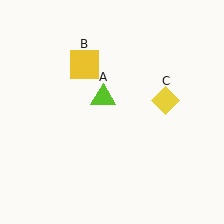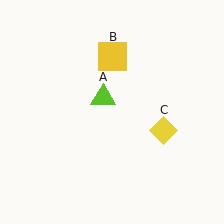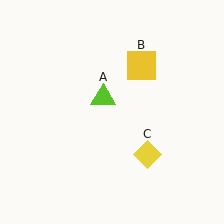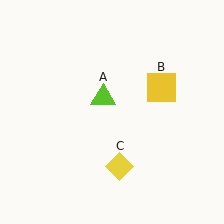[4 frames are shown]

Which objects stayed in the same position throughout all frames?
Lime triangle (object A) remained stationary.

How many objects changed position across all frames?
2 objects changed position: yellow square (object B), yellow diamond (object C).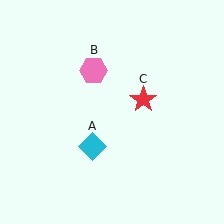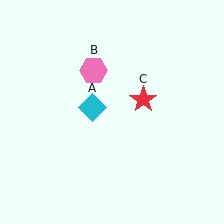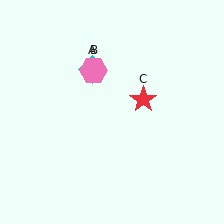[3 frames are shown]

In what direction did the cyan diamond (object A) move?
The cyan diamond (object A) moved up.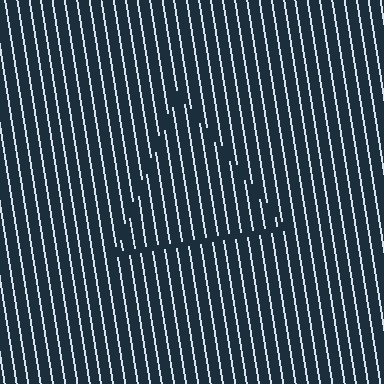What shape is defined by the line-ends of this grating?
An illusory triangle. The interior of the shape contains the same grating, shifted by half a period — the contour is defined by the phase discontinuity where line-ends from the inner and outer gratings abut.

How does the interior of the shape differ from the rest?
The interior of the shape contains the same grating, shifted by half a period — the contour is defined by the phase discontinuity where line-ends from the inner and outer gratings abut.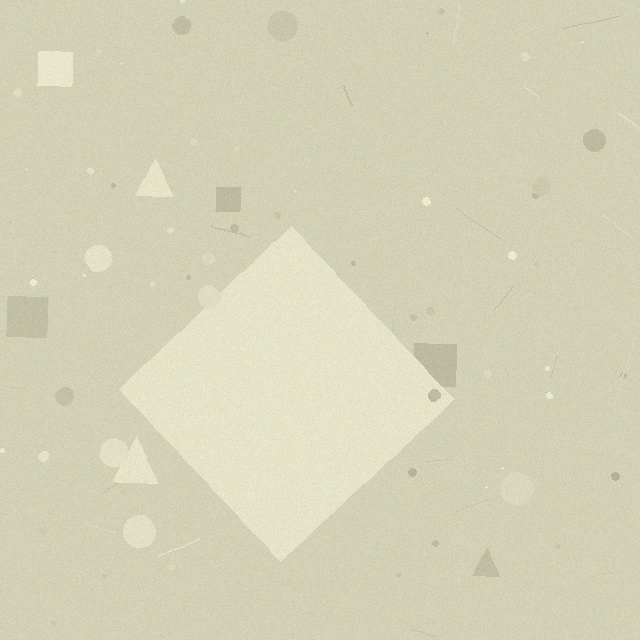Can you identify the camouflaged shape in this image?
The camouflaged shape is a diamond.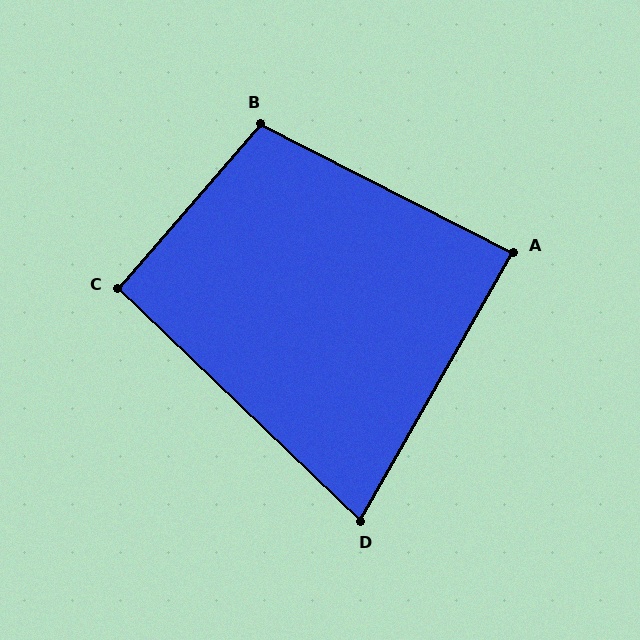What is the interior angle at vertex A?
Approximately 87 degrees (approximately right).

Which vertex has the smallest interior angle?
D, at approximately 76 degrees.